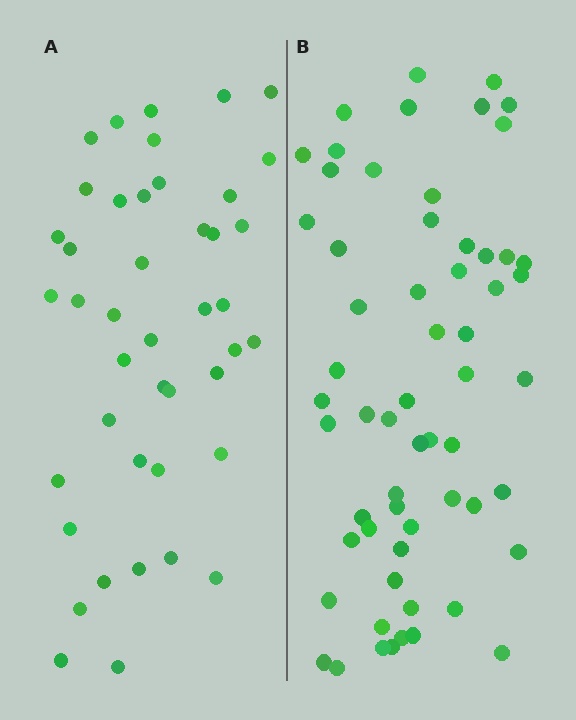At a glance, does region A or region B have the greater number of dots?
Region B (the right region) has more dots.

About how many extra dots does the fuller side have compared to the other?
Region B has approximately 15 more dots than region A.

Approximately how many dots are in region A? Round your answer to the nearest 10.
About 40 dots. (The exact count is 43, which rounds to 40.)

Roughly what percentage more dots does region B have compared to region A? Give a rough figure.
About 40% more.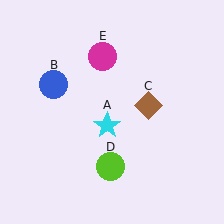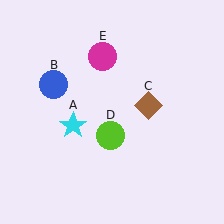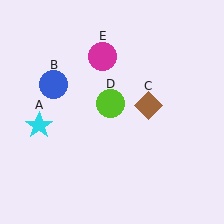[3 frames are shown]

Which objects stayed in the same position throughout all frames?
Blue circle (object B) and brown diamond (object C) and magenta circle (object E) remained stationary.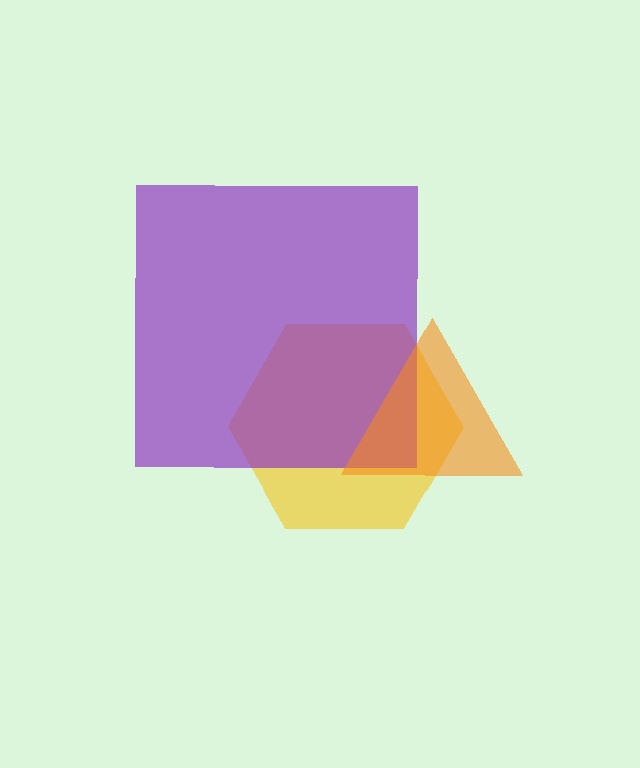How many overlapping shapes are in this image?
There are 3 overlapping shapes in the image.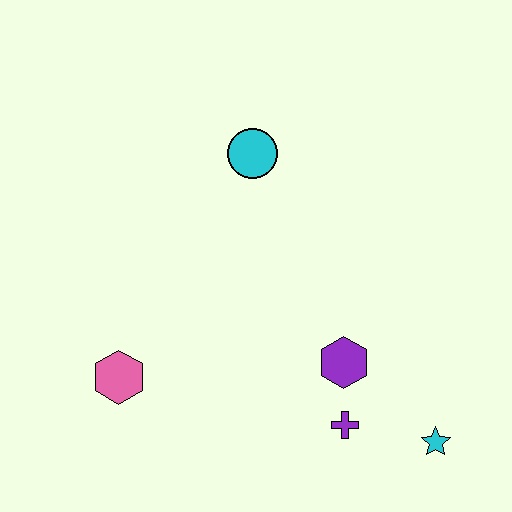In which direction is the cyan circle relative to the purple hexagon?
The cyan circle is above the purple hexagon.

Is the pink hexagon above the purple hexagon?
No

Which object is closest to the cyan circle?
The purple hexagon is closest to the cyan circle.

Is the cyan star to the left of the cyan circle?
No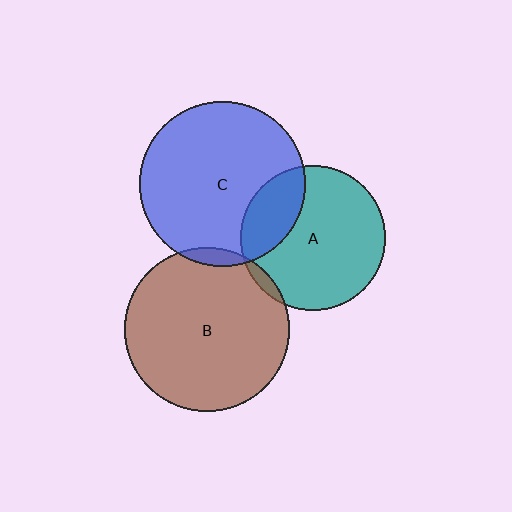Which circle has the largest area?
Circle C (blue).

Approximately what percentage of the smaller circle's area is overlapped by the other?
Approximately 5%.